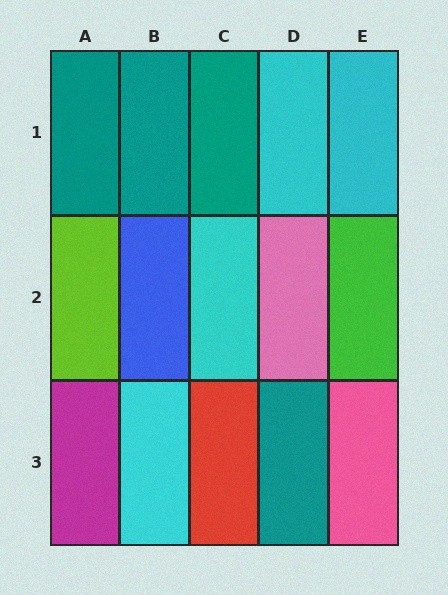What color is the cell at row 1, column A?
Teal.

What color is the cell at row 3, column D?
Teal.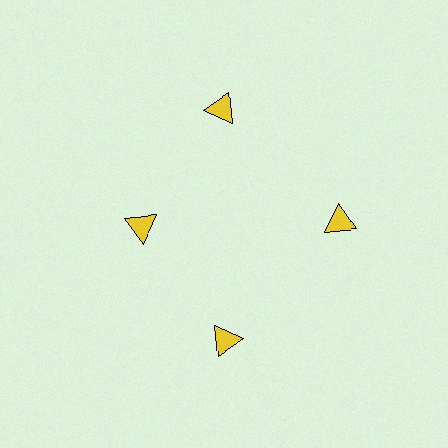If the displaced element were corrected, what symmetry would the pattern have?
It would have 4-fold rotational symmetry — the pattern would map onto itself every 90 degrees.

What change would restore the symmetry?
The symmetry would be restored by moving it outward, back onto the ring so that all 4 triangles sit at equal angles and equal distance from the center.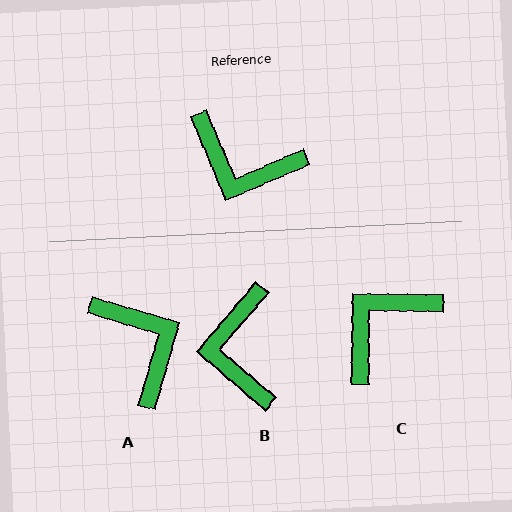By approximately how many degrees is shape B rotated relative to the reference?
Approximately 64 degrees clockwise.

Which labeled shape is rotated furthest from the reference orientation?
A, about 141 degrees away.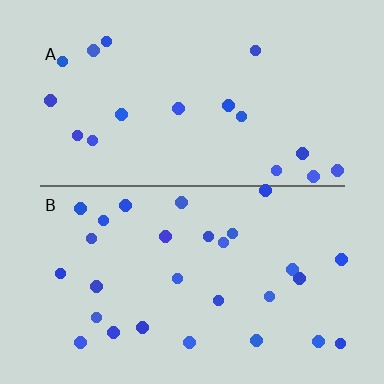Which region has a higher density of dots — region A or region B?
B (the bottom).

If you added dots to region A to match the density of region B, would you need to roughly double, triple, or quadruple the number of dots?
Approximately double.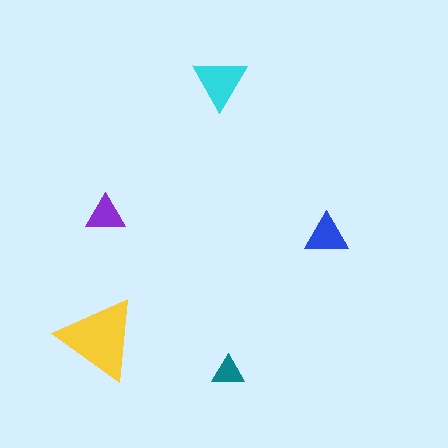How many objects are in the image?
There are 5 objects in the image.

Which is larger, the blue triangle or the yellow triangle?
The yellow one.